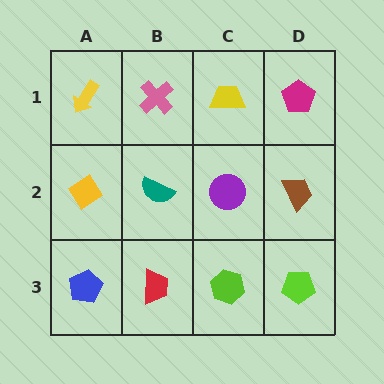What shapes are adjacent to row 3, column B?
A teal semicircle (row 2, column B), a blue pentagon (row 3, column A), a lime hexagon (row 3, column C).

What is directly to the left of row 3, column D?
A lime hexagon.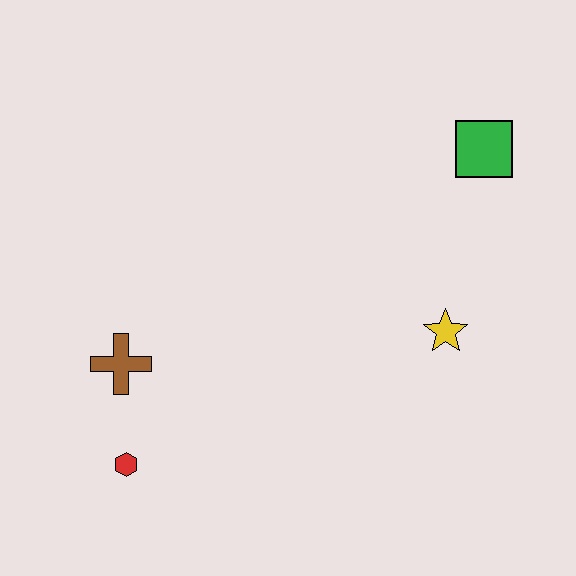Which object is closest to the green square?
The yellow star is closest to the green square.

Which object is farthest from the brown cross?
The green square is farthest from the brown cross.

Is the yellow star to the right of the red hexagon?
Yes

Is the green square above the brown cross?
Yes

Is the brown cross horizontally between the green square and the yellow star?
No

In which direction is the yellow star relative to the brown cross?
The yellow star is to the right of the brown cross.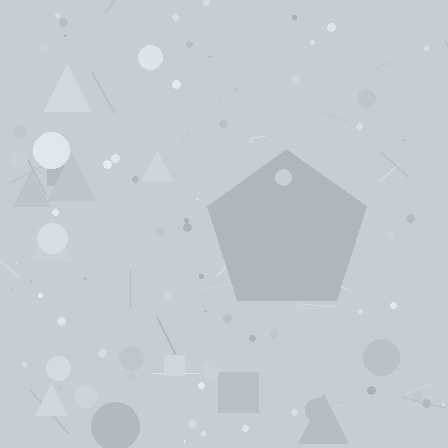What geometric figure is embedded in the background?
A pentagon is embedded in the background.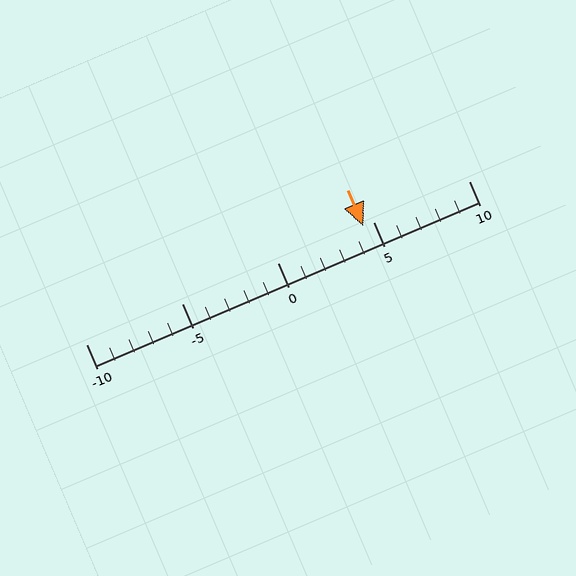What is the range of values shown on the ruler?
The ruler shows values from -10 to 10.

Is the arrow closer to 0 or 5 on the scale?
The arrow is closer to 5.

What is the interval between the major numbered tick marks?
The major tick marks are spaced 5 units apart.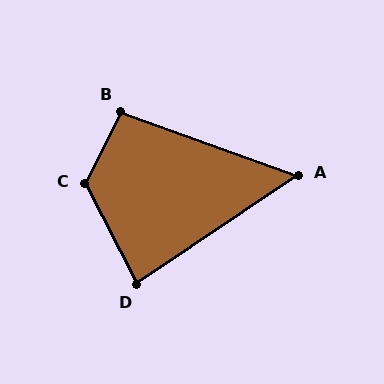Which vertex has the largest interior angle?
C, at approximately 126 degrees.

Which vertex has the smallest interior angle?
A, at approximately 54 degrees.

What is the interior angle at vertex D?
Approximately 84 degrees (acute).